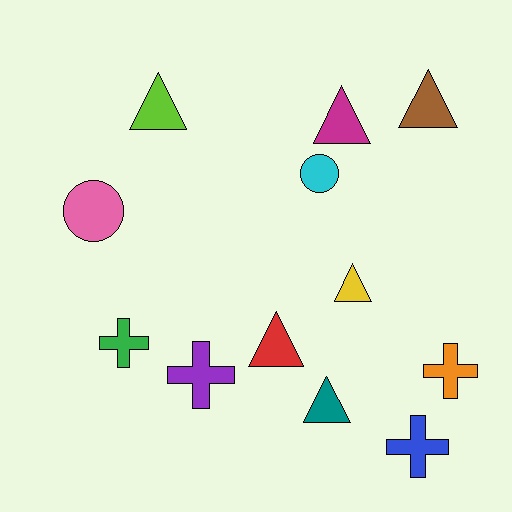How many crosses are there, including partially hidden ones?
There are 4 crosses.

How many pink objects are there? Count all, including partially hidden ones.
There is 1 pink object.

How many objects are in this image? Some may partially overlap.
There are 12 objects.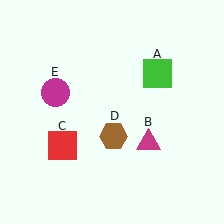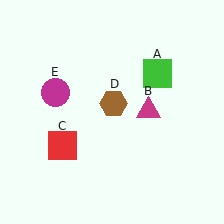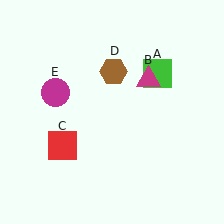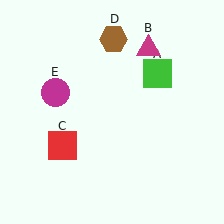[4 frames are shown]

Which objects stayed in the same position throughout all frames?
Green square (object A) and red square (object C) and magenta circle (object E) remained stationary.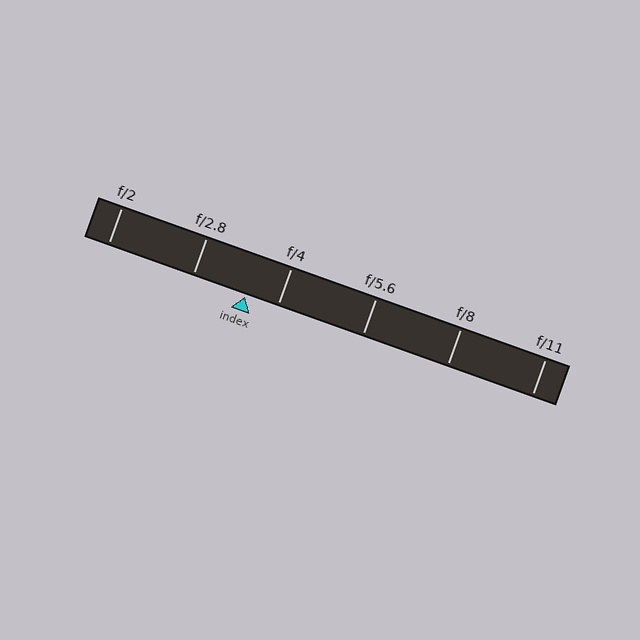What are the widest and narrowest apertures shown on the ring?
The widest aperture shown is f/2 and the narrowest is f/11.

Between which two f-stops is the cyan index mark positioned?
The index mark is between f/2.8 and f/4.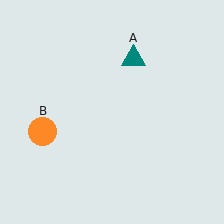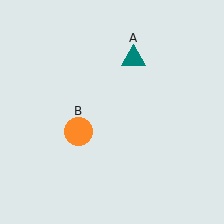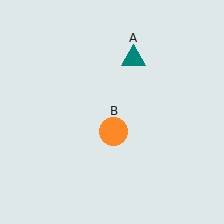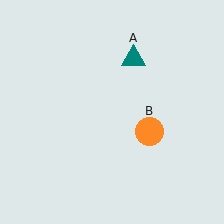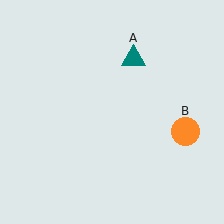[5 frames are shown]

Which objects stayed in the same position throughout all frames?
Teal triangle (object A) remained stationary.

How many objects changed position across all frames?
1 object changed position: orange circle (object B).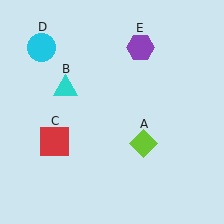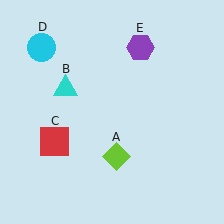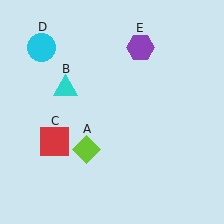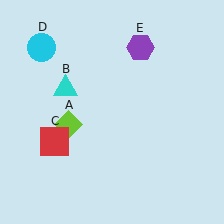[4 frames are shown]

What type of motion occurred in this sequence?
The lime diamond (object A) rotated clockwise around the center of the scene.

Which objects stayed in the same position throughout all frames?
Cyan triangle (object B) and red square (object C) and cyan circle (object D) and purple hexagon (object E) remained stationary.